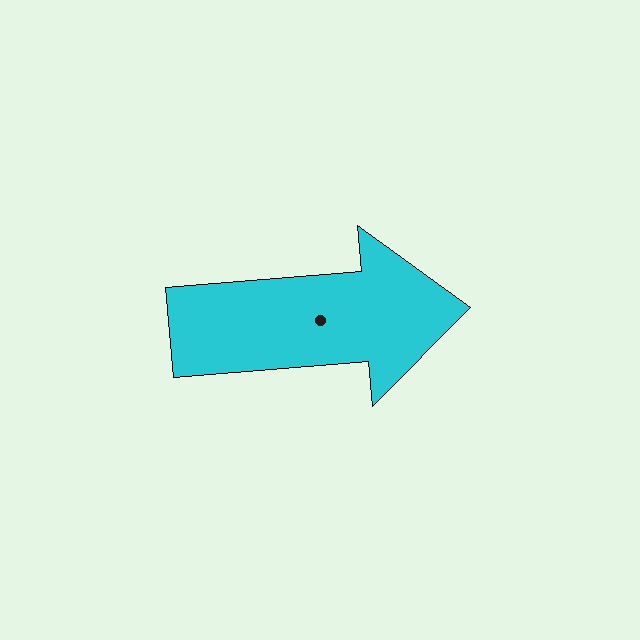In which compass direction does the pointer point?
East.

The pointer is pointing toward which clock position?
Roughly 3 o'clock.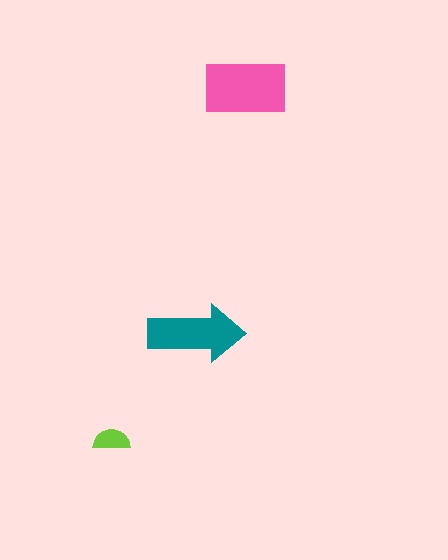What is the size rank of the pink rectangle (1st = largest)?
1st.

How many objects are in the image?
There are 3 objects in the image.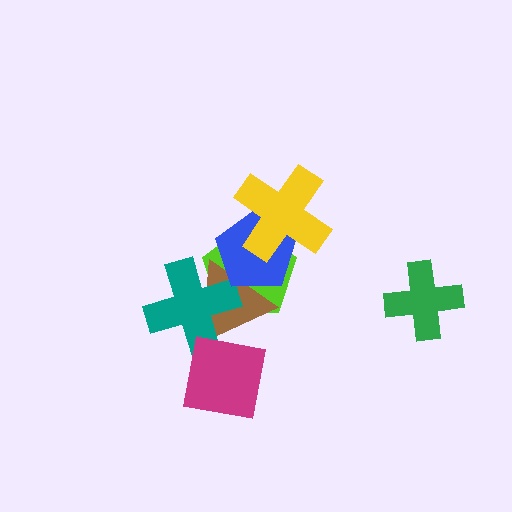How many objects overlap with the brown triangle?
4 objects overlap with the brown triangle.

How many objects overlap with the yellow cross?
2 objects overlap with the yellow cross.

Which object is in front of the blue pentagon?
The yellow cross is in front of the blue pentagon.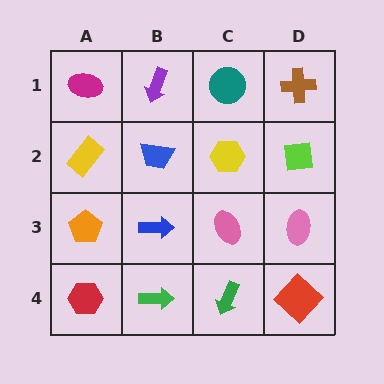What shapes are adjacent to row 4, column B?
A blue arrow (row 3, column B), a red hexagon (row 4, column A), a green arrow (row 4, column C).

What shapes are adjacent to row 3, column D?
A lime square (row 2, column D), a red diamond (row 4, column D), a pink ellipse (row 3, column C).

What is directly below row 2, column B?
A blue arrow.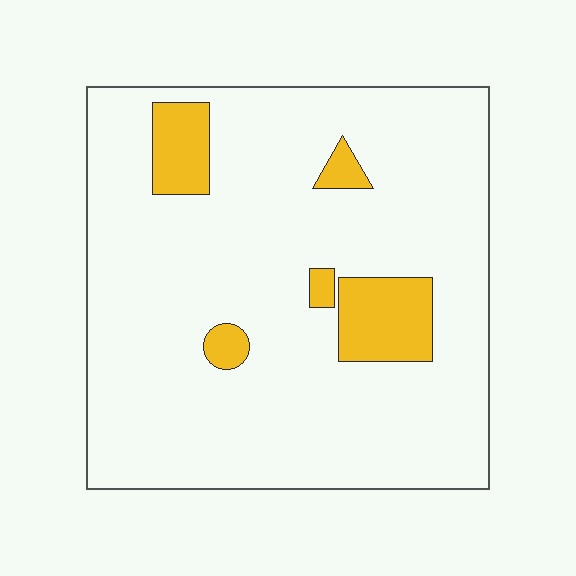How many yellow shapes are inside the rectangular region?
5.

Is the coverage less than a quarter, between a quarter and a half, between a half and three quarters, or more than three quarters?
Less than a quarter.